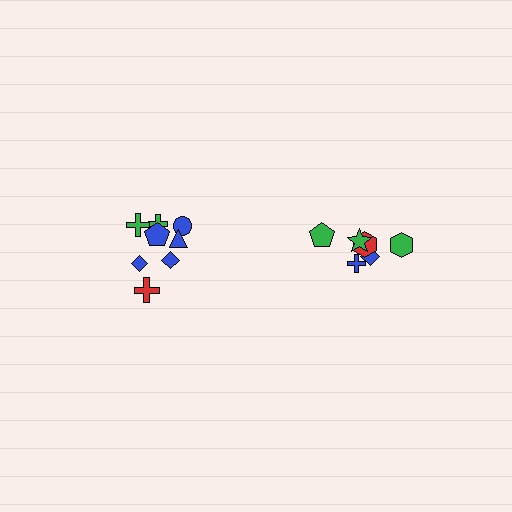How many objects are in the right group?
There are 6 objects.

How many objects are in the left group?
There are 8 objects.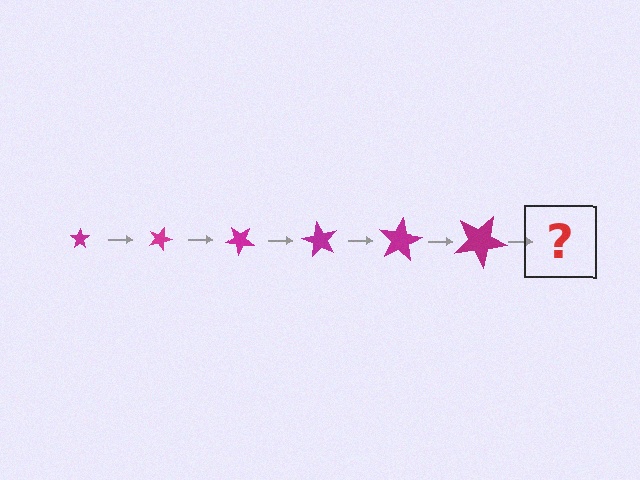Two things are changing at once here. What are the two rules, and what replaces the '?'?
The two rules are that the star grows larger each step and it rotates 20 degrees each step. The '?' should be a star, larger than the previous one and rotated 120 degrees from the start.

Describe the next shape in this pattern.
It should be a star, larger than the previous one and rotated 120 degrees from the start.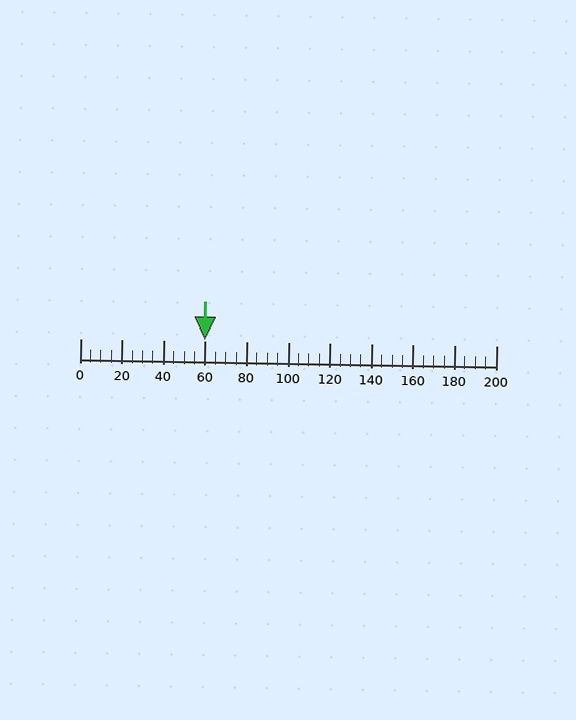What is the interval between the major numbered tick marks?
The major tick marks are spaced 20 units apart.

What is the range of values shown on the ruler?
The ruler shows values from 0 to 200.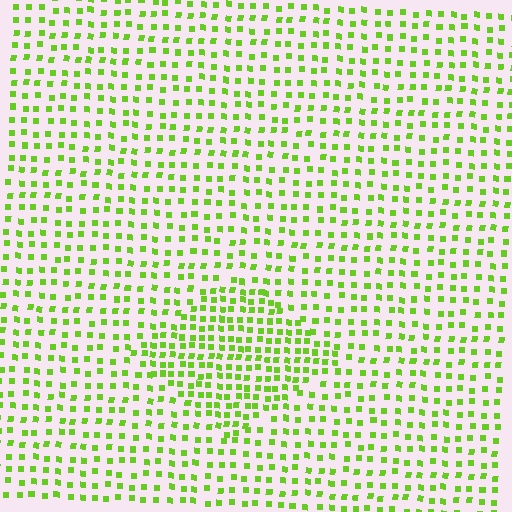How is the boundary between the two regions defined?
The boundary is defined by a change in element density (approximately 1.7x ratio). All elements are the same color, size, and shape.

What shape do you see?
I see a diamond.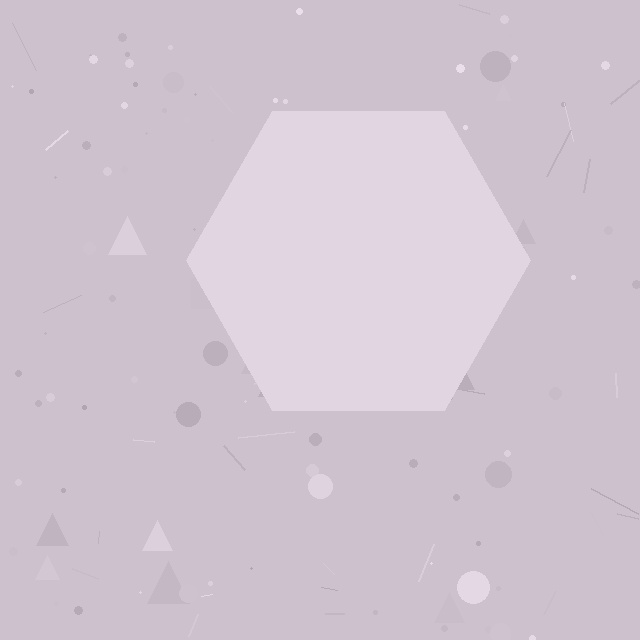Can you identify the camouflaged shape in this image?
The camouflaged shape is a hexagon.